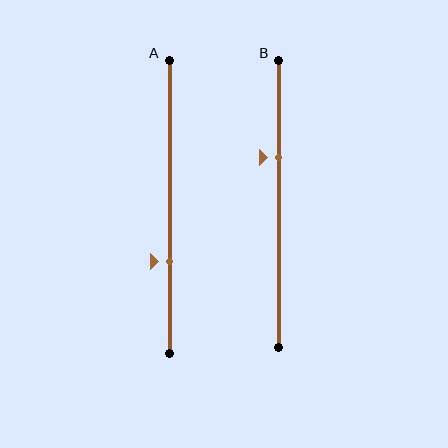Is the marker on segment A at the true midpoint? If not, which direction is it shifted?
No, the marker on segment A is shifted downward by about 19% of the segment length.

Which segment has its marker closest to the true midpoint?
Segment B has its marker closest to the true midpoint.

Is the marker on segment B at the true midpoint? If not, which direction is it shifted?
No, the marker on segment B is shifted upward by about 16% of the segment length.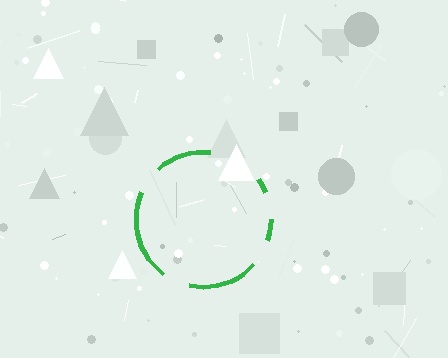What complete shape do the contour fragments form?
The contour fragments form a circle.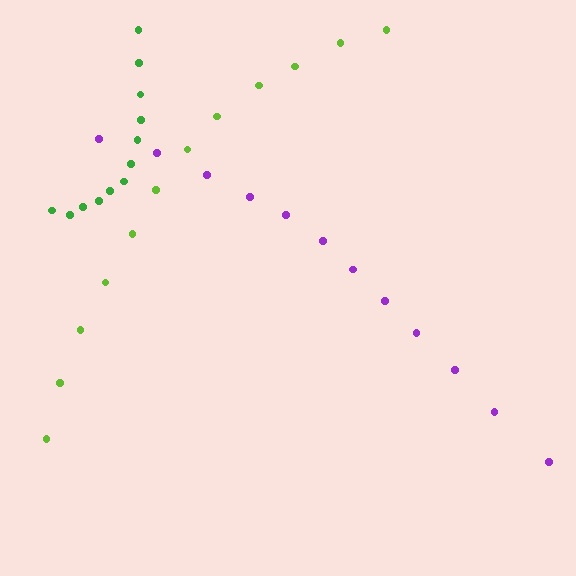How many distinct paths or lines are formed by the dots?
There are 3 distinct paths.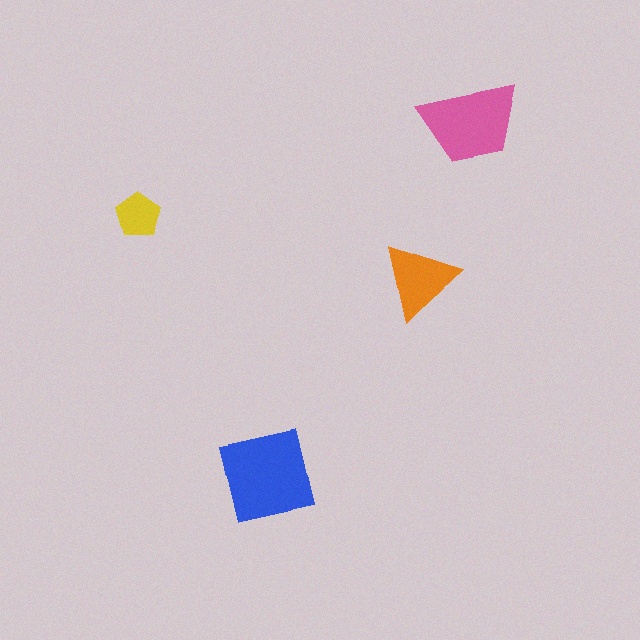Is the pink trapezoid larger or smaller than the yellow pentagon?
Larger.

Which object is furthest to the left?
The yellow pentagon is leftmost.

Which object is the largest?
The blue square.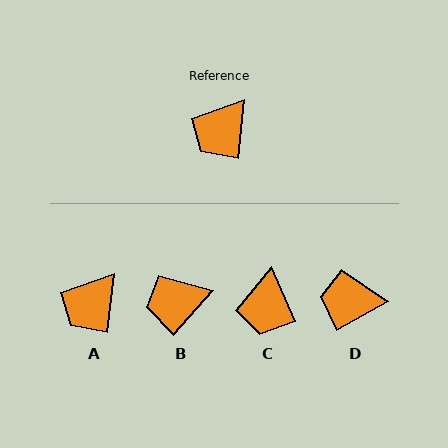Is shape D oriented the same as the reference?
No, it is off by about 54 degrees.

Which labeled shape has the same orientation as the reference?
A.